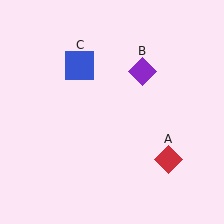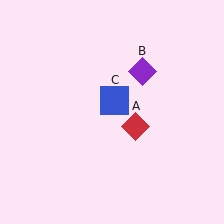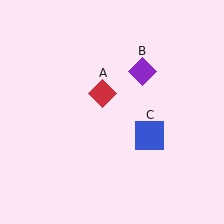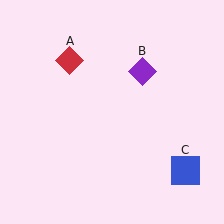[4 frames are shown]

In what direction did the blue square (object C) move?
The blue square (object C) moved down and to the right.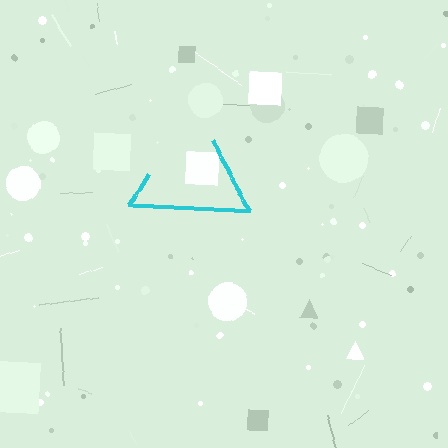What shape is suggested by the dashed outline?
The dashed outline suggests a triangle.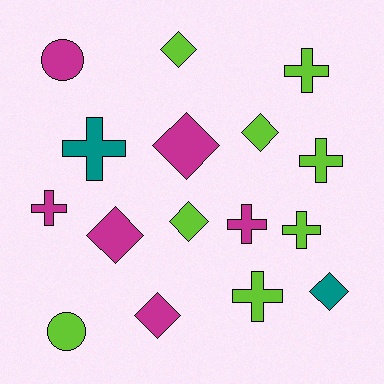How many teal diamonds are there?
There is 1 teal diamond.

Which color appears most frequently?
Lime, with 8 objects.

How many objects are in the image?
There are 16 objects.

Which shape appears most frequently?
Diamond, with 7 objects.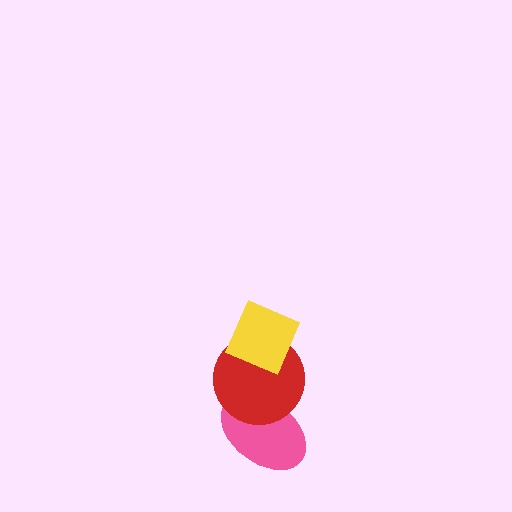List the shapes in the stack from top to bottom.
From top to bottom: the yellow diamond, the red circle, the pink ellipse.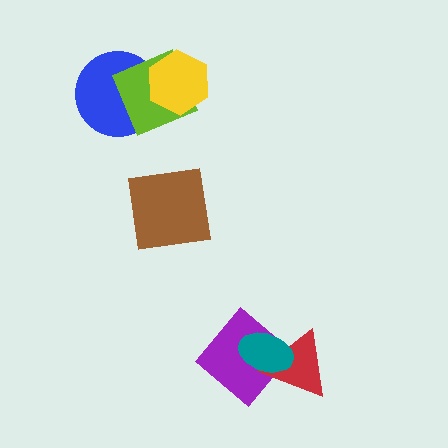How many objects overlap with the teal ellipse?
2 objects overlap with the teal ellipse.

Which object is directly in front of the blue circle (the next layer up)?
The lime diamond is directly in front of the blue circle.